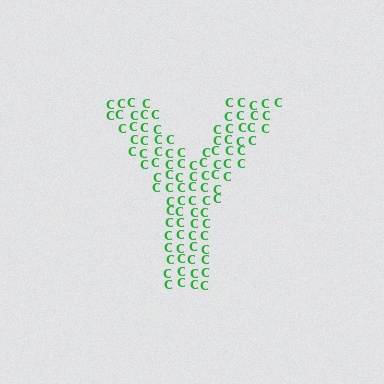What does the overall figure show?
The overall figure shows the letter Y.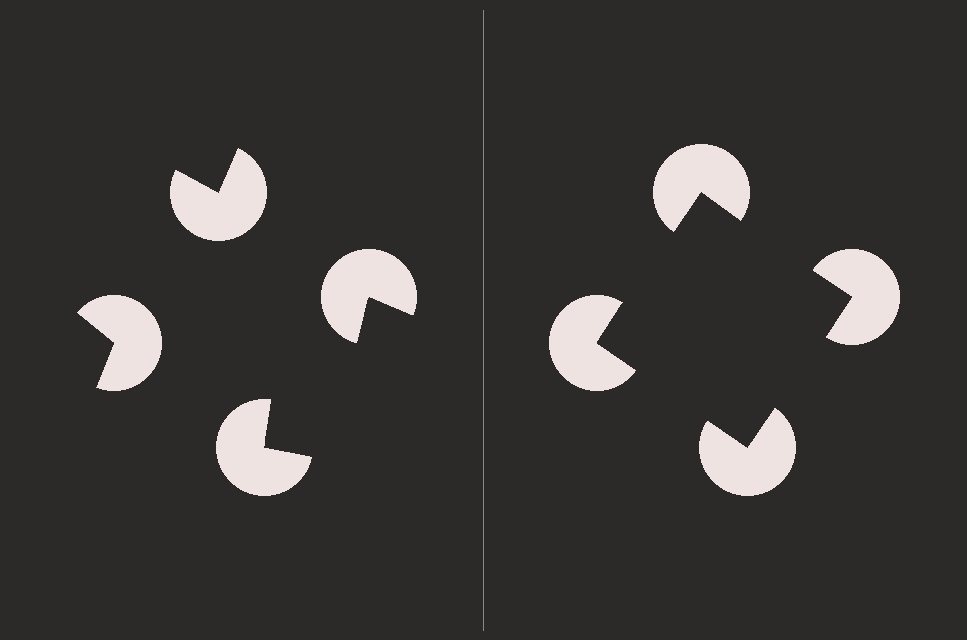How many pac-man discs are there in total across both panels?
8 — 4 on each side.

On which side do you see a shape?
An illusory square appears on the right side. On the left side the wedge cuts are rotated, so no coherent shape forms.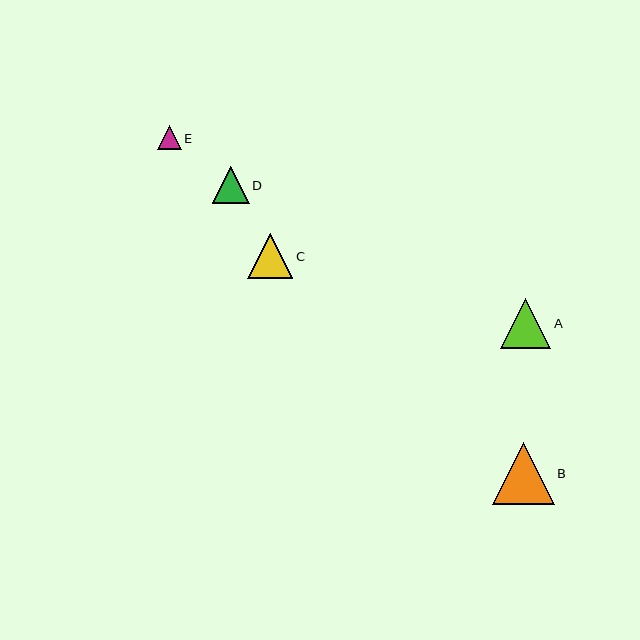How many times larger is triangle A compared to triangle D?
Triangle A is approximately 1.4 times the size of triangle D.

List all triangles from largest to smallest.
From largest to smallest: B, A, C, D, E.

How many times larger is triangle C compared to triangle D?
Triangle C is approximately 1.2 times the size of triangle D.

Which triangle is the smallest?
Triangle E is the smallest with a size of approximately 24 pixels.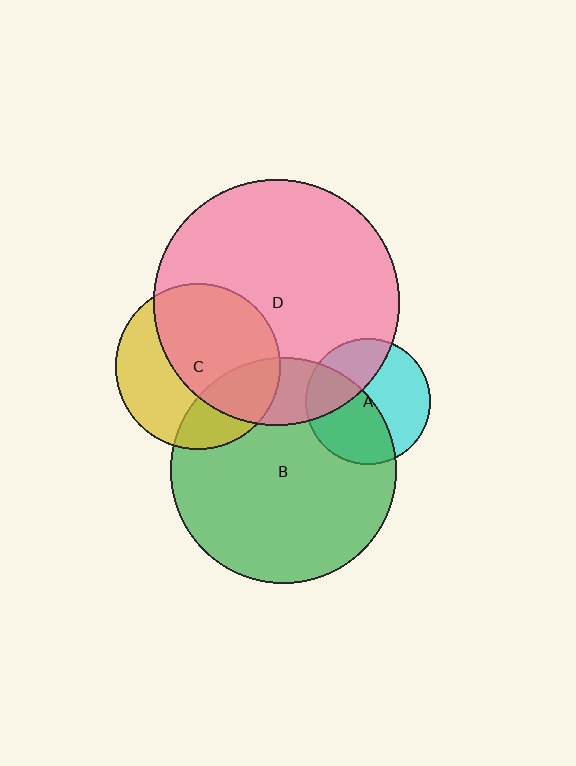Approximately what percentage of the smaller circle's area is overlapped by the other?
Approximately 25%.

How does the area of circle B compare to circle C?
Approximately 1.9 times.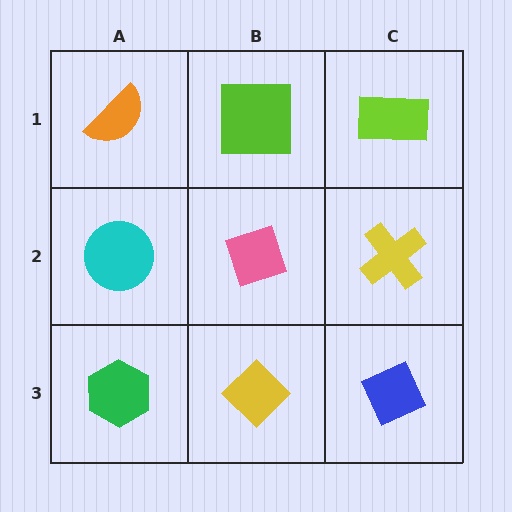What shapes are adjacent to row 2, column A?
An orange semicircle (row 1, column A), a green hexagon (row 3, column A), a pink diamond (row 2, column B).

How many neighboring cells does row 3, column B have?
3.